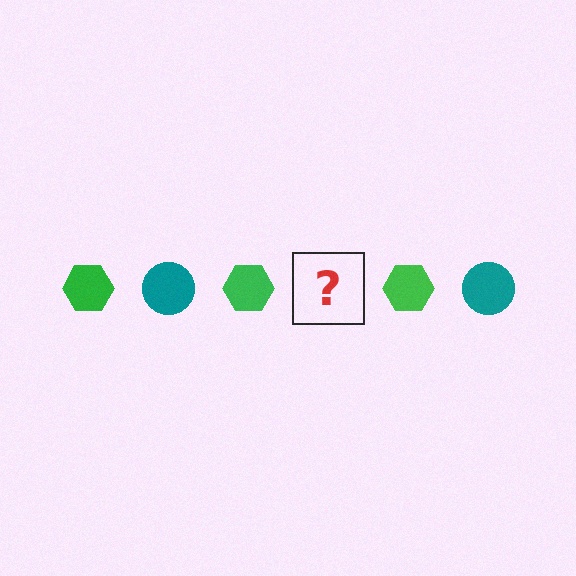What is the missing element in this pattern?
The missing element is a teal circle.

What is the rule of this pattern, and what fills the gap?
The rule is that the pattern alternates between green hexagon and teal circle. The gap should be filled with a teal circle.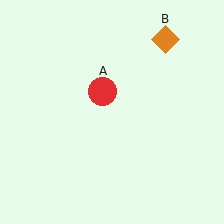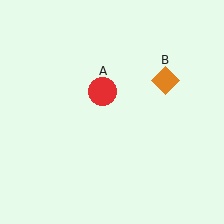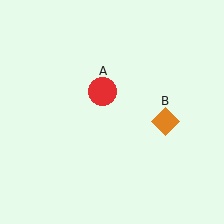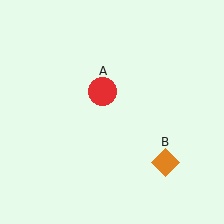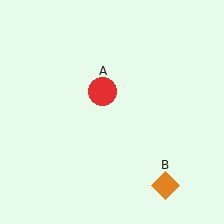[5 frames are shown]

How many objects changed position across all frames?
1 object changed position: orange diamond (object B).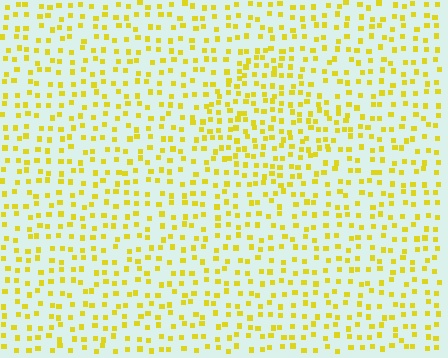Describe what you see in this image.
The image contains small yellow elements arranged at two different densities. A diamond-shaped region is visible where the elements are more densely packed than the surrounding area.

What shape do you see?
I see a diamond.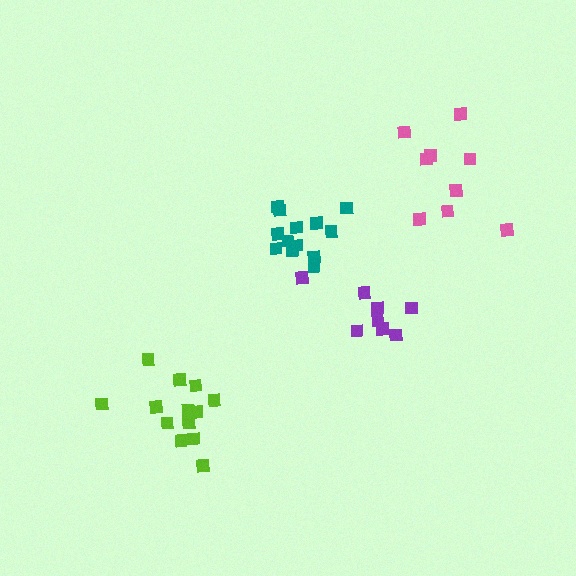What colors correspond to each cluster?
The clusters are colored: pink, teal, purple, lime.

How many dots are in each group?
Group 1: 9 dots, Group 2: 13 dots, Group 3: 8 dots, Group 4: 13 dots (43 total).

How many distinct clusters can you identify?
There are 4 distinct clusters.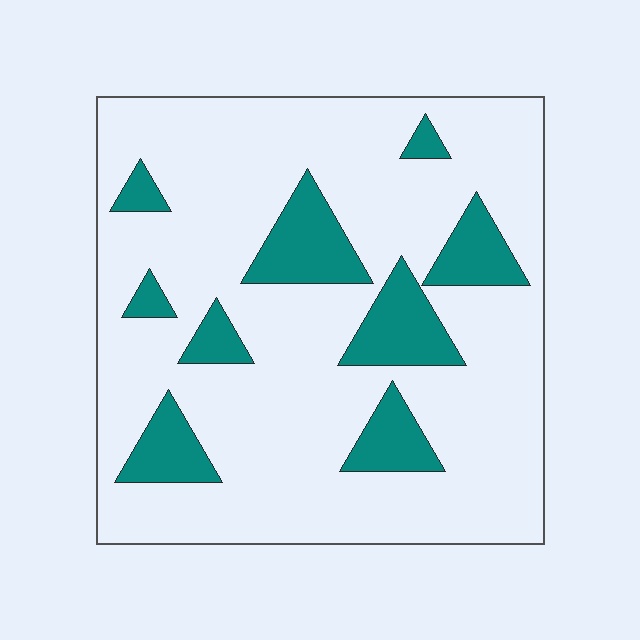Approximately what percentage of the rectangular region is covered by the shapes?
Approximately 20%.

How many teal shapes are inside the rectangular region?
9.